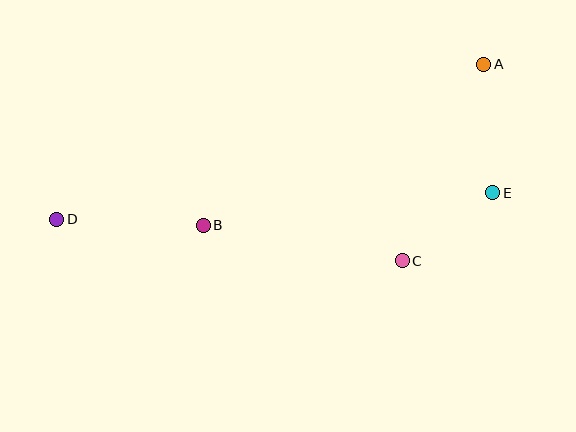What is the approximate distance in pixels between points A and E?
The distance between A and E is approximately 129 pixels.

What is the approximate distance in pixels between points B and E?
The distance between B and E is approximately 291 pixels.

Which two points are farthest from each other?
Points A and D are farthest from each other.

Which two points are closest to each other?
Points C and E are closest to each other.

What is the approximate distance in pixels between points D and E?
The distance between D and E is approximately 437 pixels.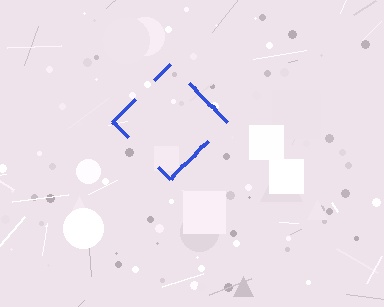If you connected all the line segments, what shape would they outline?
They would outline a diamond.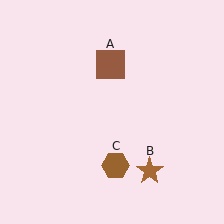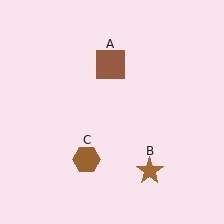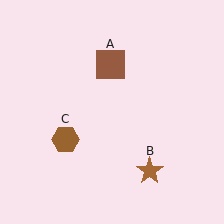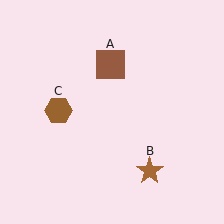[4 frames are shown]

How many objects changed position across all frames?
1 object changed position: brown hexagon (object C).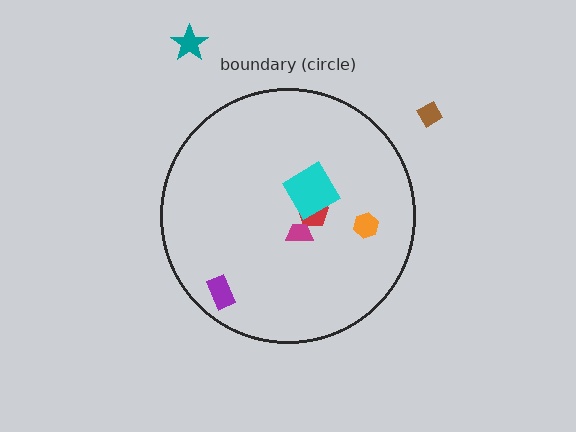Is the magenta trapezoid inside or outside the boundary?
Inside.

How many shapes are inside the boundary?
5 inside, 2 outside.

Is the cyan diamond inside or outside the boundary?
Inside.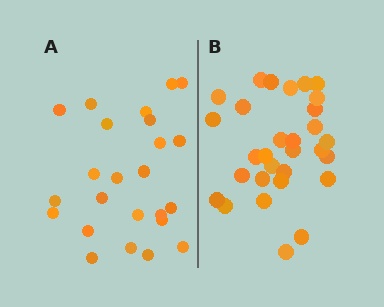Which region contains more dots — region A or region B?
Region B (the right region) has more dots.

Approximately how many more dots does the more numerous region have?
Region B has about 6 more dots than region A.